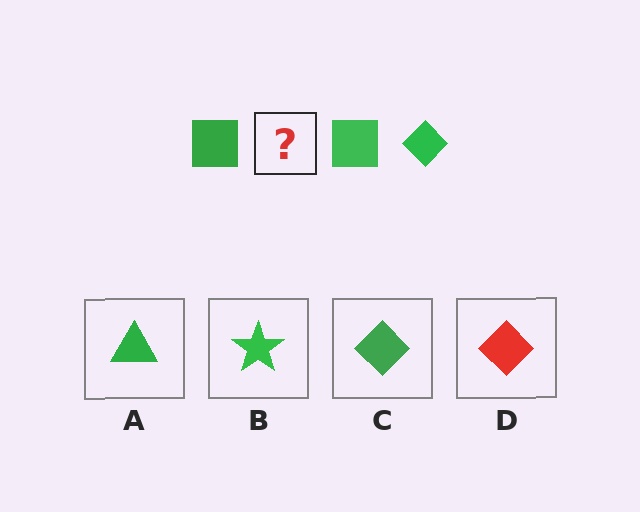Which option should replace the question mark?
Option C.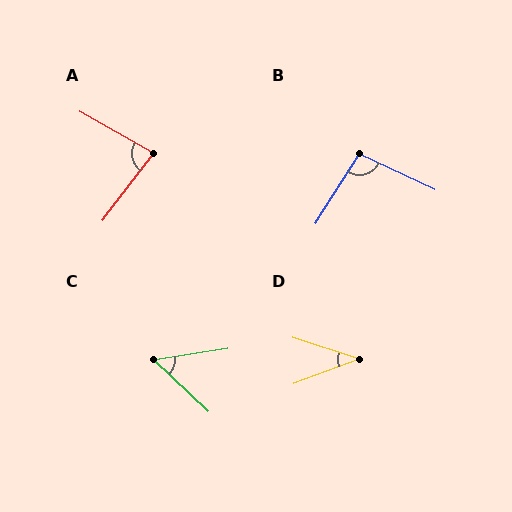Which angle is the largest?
B, at approximately 97 degrees.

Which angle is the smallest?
D, at approximately 38 degrees.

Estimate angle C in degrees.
Approximately 52 degrees.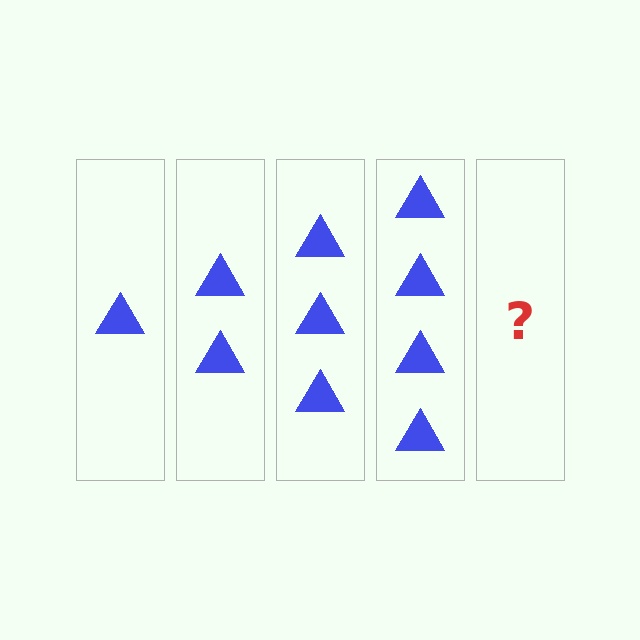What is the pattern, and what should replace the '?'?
The pattern is that each step adds one more triangle. The '?' should be 5 triangles.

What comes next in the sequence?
The next element should be 5 triangles.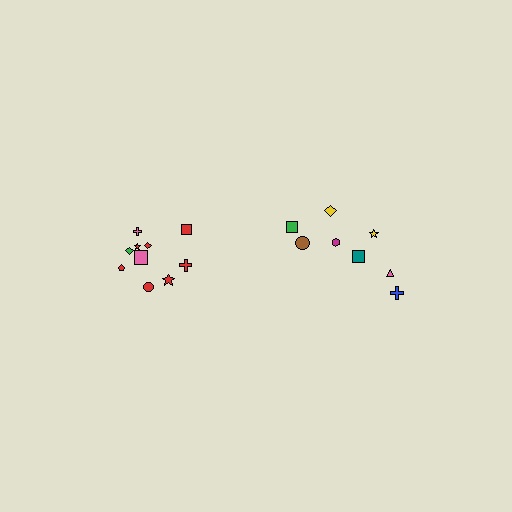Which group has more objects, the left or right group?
The left group.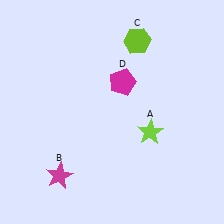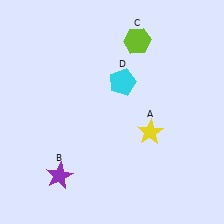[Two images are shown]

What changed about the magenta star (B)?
In Image 1, B is magenta. In Image 2, it changed to purple.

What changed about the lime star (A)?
In Image 1, A is lime. In Image 2, it changed to yellow.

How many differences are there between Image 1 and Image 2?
There are 3 differences between the two images.